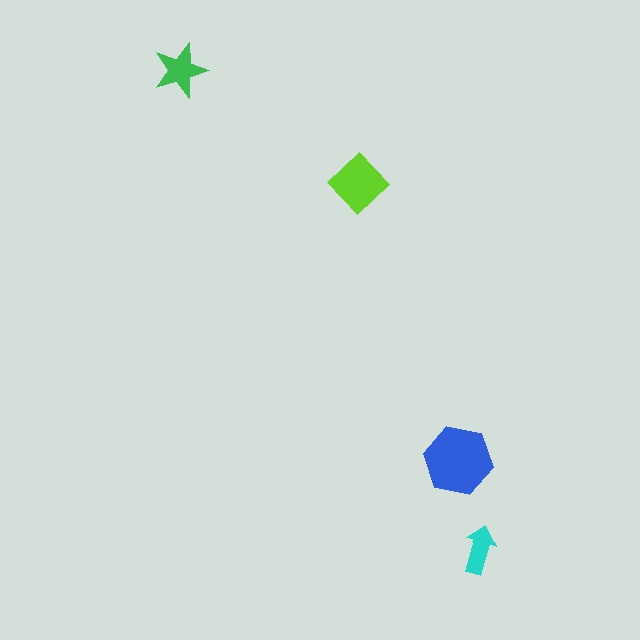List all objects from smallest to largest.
The cyan arrow, the green star, the lime diamond, the blue hexagon.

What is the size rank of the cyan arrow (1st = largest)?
4th.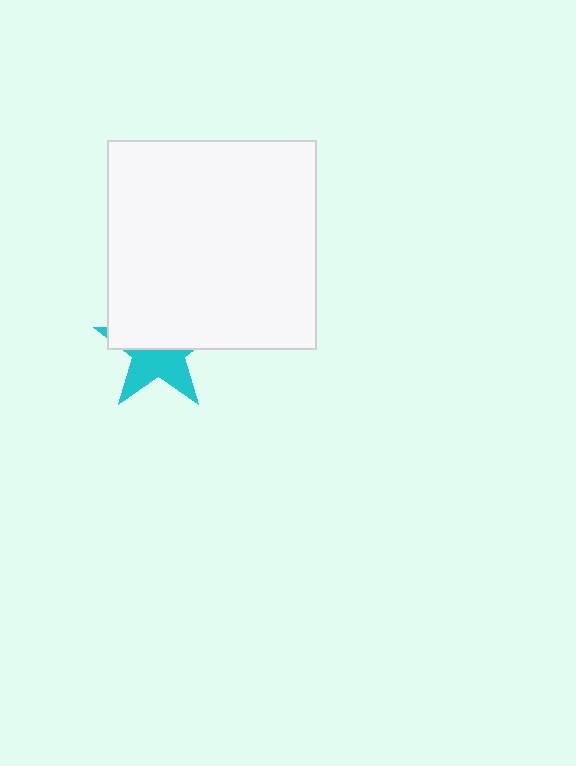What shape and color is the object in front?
The object in front is a white rectangle.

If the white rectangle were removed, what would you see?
You would see the complete cyan star.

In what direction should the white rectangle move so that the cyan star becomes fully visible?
The white rectangle should move up. That is the shortest direction to clear the overlap and leave the cyan star fully visible.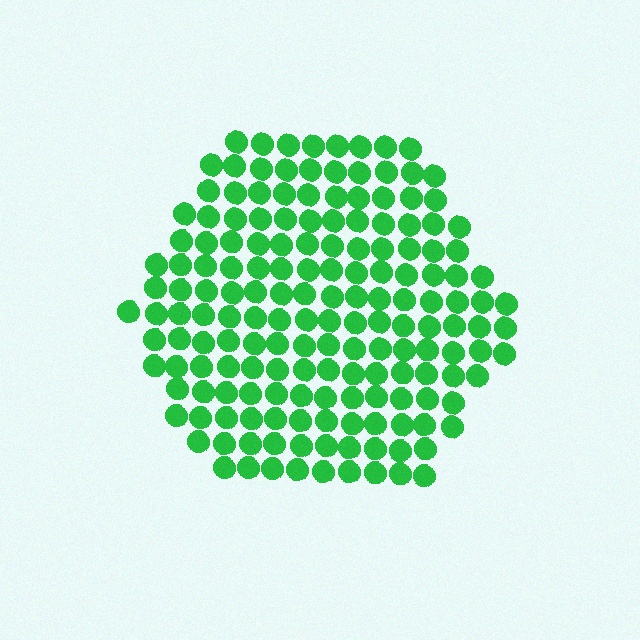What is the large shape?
The large shape is a hexagon.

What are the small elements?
The small elements are circles.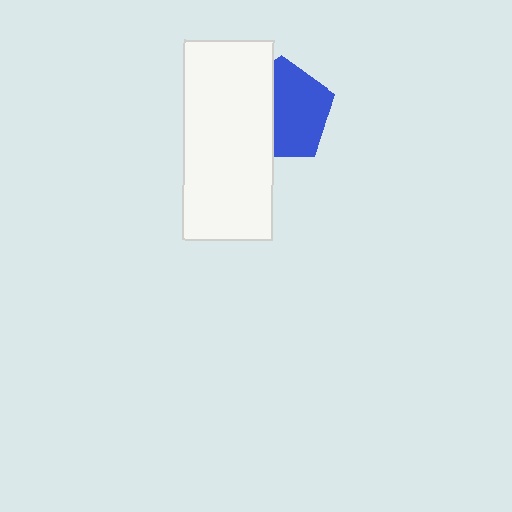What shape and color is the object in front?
The object in front is a white rectangle.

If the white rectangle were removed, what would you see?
You would see the complete blue pentagon.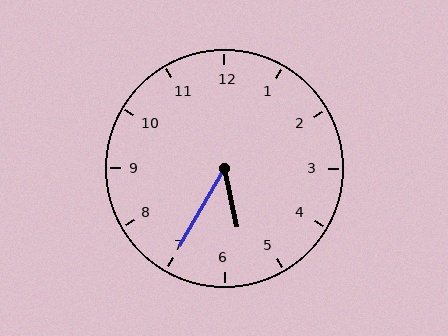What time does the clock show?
5:35.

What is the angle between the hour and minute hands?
Approximately 42 degrees.